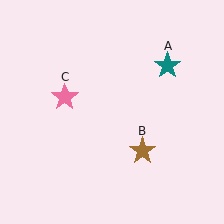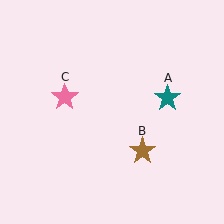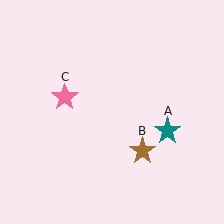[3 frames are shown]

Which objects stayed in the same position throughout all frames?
Brown star (object B) and pink star (object C) remained stationary.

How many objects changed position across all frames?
1 object changed position: teal star (object A).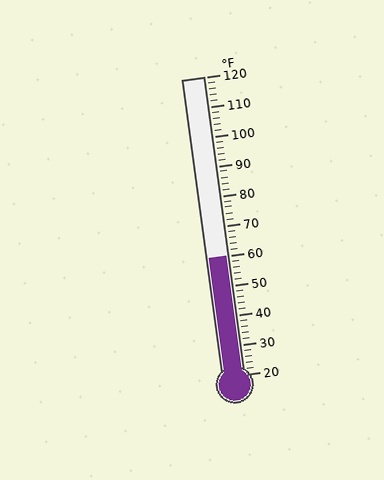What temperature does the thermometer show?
The thermometer shows approximately 60°F.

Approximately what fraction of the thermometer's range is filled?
The thermometer is filled to approximately 40% of its range.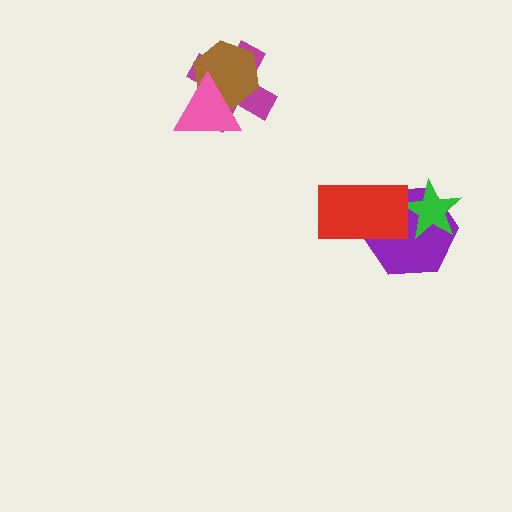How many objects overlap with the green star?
2 objects overlap with the green star.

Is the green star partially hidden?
Yes, it is partially covered by another shape.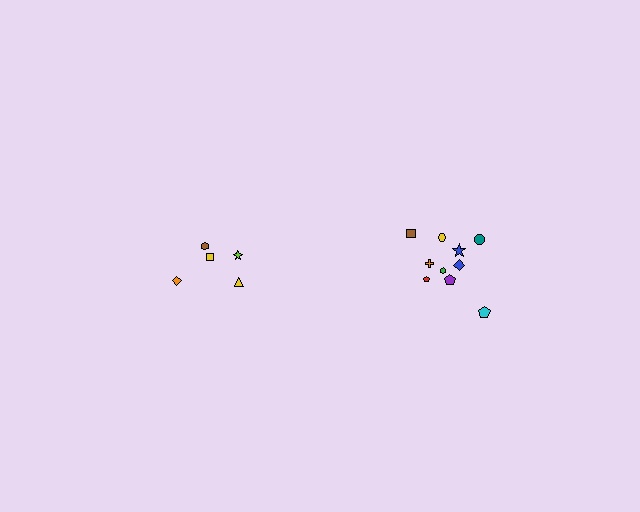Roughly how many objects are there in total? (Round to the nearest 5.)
Roughly 15 objects in total.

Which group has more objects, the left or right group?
The right group.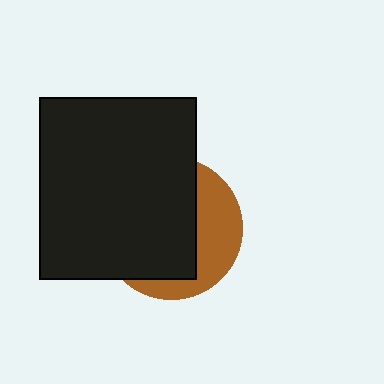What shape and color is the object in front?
The object in front is a black rectangle.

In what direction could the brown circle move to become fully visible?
The brown circle could move right. That would shift it out from behind the black rectangle entirely.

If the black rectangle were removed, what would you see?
You would see the complete brown circle.